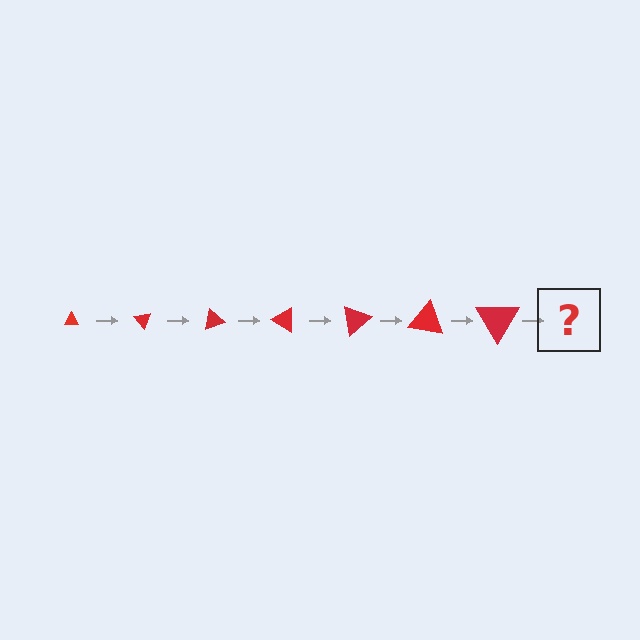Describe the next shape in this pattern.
It should be a triangle, larger than the previous one and rotated 350 degrees from the start.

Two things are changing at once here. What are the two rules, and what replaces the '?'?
The two rules are that the triangle grows larger each step and it rotates 50 degrees each step. The '?' should be a triangle, larger than the previous one and rotated 350 degrees from the start.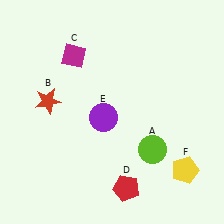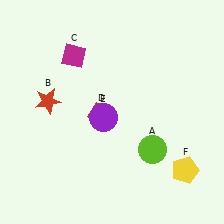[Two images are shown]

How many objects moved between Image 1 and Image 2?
1 object moved between the two images.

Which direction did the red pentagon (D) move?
The red pentagon (D) moved up.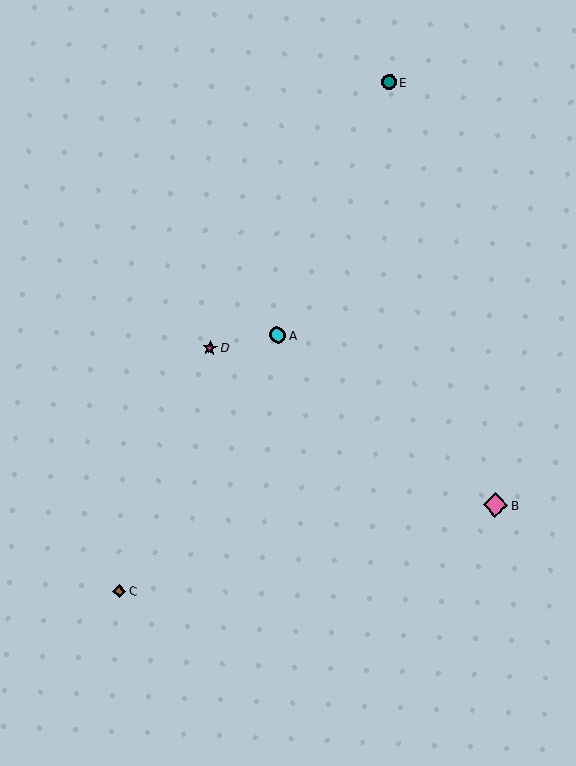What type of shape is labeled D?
Shape D is a magenta star.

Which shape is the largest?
The pink diamond (labeled B) is the largest.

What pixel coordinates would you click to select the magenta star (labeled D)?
Click at (210, 348) to select the magenta star D.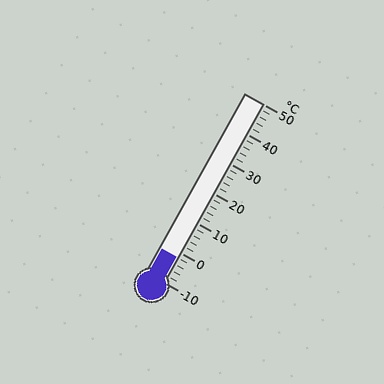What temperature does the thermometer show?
The thermometer shows approximately -2°C.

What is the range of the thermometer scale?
The thermometer scale ranges from -10°C to 50°C.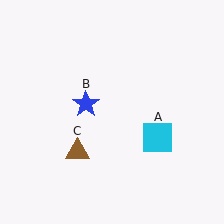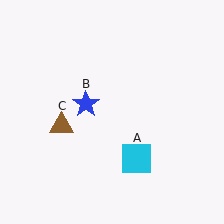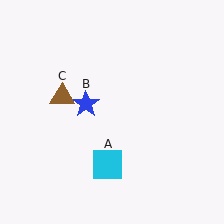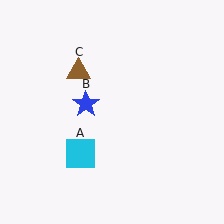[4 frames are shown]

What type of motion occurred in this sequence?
The cyan square (object A), brown triangle (object C) rotated clockwise around the center of the scene.